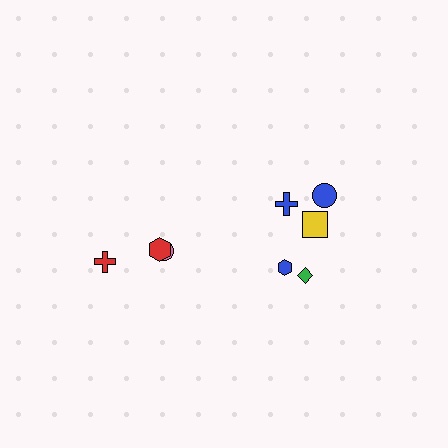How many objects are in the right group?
There are 5 objects.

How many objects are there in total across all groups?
There are 8 objects.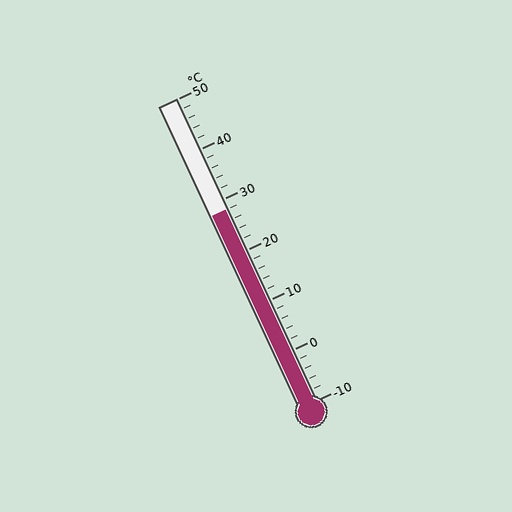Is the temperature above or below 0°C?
The temperature is above 0°C.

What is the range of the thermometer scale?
The thermometer scale ranges from -10°C to 50°C.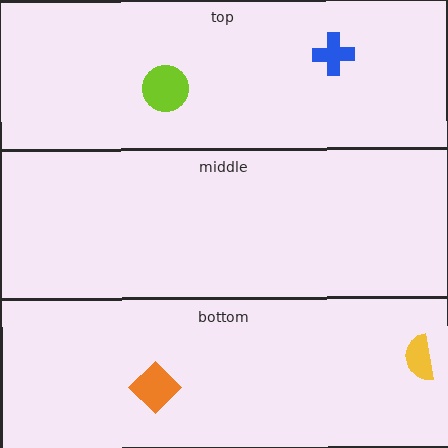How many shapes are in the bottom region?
2.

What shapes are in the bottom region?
The yellow semicircle, the orange diamond.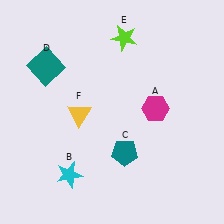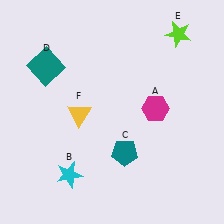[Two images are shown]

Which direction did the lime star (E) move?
The lime star (E) moved right.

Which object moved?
The lime star (E) moved right.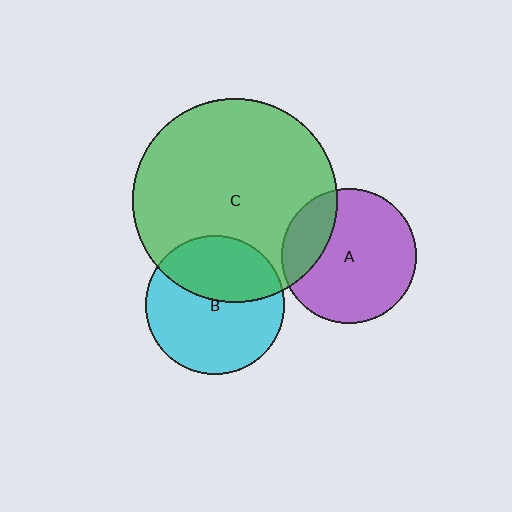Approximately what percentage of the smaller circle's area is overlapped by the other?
Approximately 20%.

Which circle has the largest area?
Circle C (green).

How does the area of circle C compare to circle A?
Approximately 2.3 times.